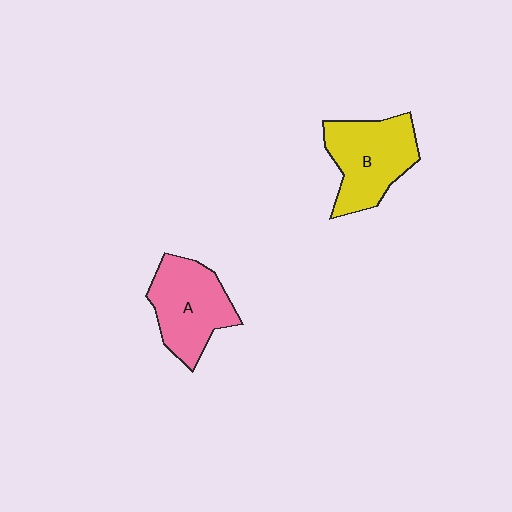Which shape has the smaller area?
Shape A (pink).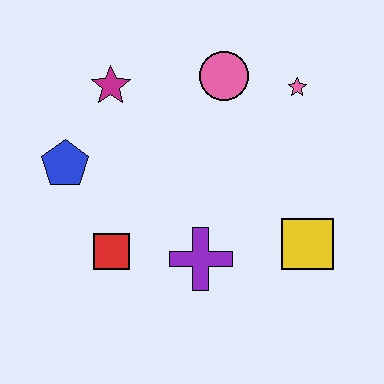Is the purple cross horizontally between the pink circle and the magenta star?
Yes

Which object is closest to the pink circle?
The pink star is closest to the pink circle.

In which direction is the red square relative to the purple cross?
The red square is to the left of the purple cross.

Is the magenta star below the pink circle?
Yes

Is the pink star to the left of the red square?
No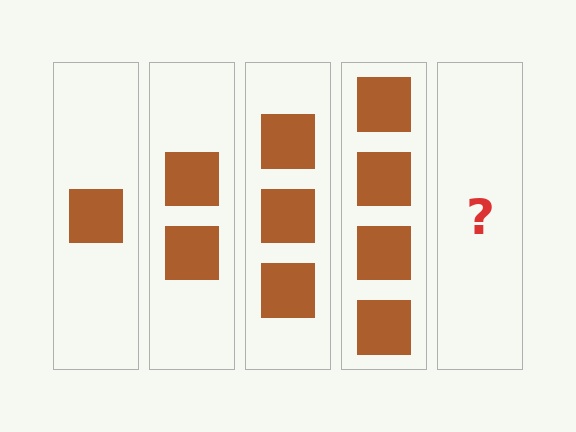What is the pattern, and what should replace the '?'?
The pattern is that each step adds one more square. The '?' should be 5 squares.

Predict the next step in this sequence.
The next step is 5 squares.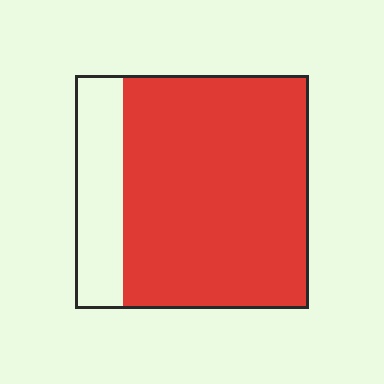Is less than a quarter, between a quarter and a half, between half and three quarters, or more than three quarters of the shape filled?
More than three quarters.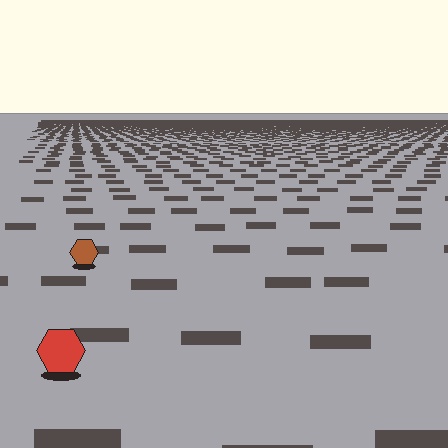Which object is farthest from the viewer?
The brown hexagon is farthest from the viewer. It appears smaller and the ground texture around it is denser.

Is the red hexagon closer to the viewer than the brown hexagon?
Yes. The red hexagon is closer — you can tell from the texture gradient: the ground texture is coarser near it.